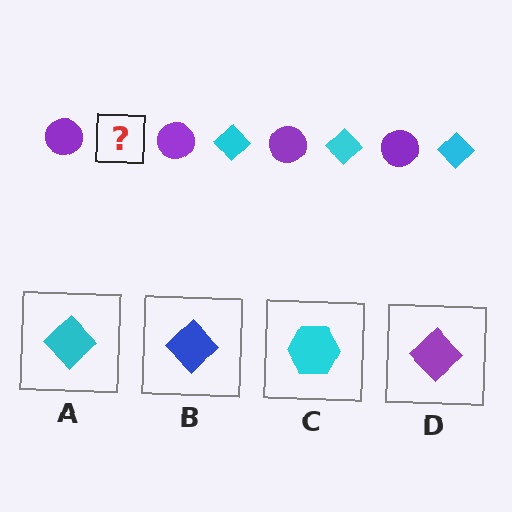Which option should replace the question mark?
Option A.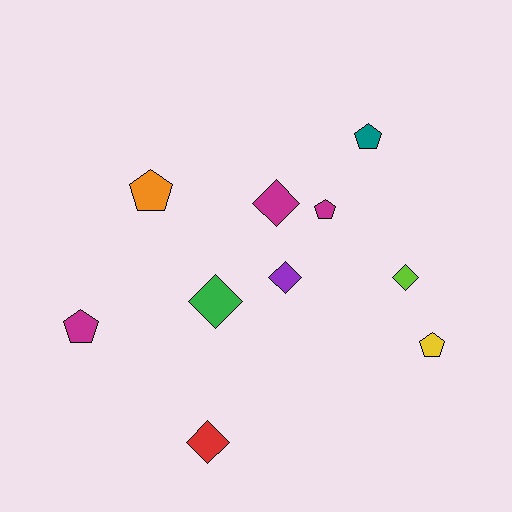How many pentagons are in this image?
There are 5 pentagons.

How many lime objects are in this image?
There is 1 lime object.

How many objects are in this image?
There are 10 objects.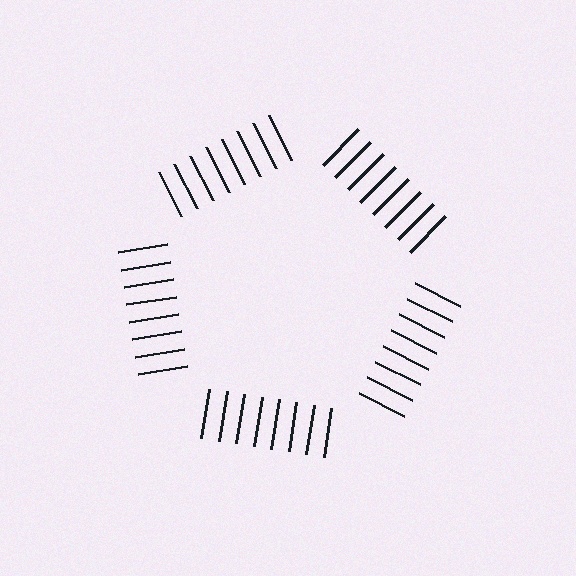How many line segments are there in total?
40 — 8 along each of the 5 edges.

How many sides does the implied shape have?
5 sides — the line-ends trace a pentagon.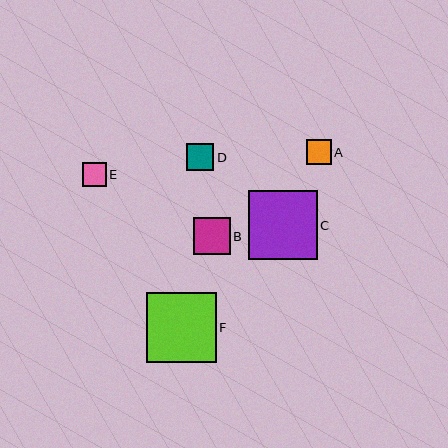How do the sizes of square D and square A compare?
Square D and square A are approximately the same size.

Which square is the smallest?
Square E is the smallest with a size of approximately 23 pixels.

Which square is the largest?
Square F is the largest with a size of approximately 70 pixels.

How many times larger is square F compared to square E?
Square F is approximately 3.0 times the size of square E.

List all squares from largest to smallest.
From largest to smallest: F, C, B, D, A, E.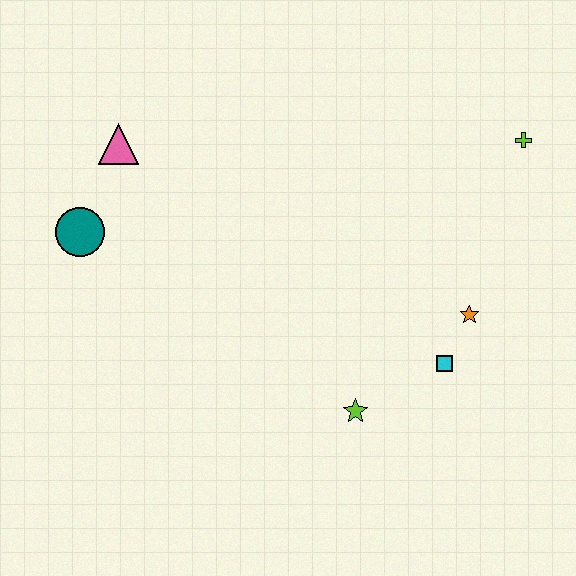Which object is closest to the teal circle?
The pink triangle is closest to the teal circle.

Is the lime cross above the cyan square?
Yes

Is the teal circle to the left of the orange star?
Yes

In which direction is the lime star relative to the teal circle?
The lime star is to the right of the teal circle.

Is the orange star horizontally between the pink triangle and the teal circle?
No